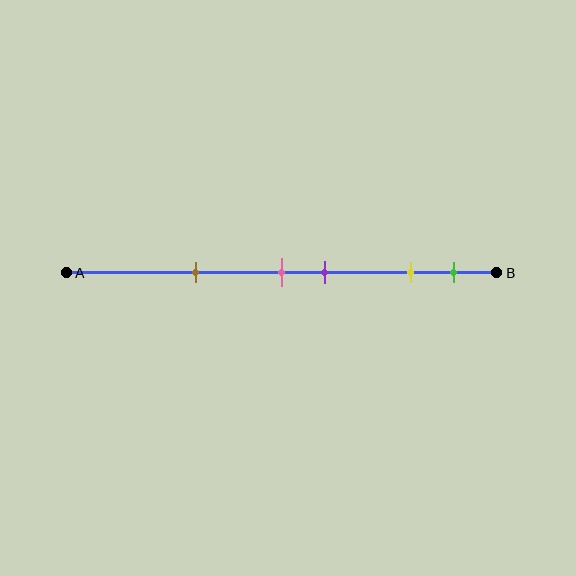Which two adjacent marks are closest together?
The pink and purple marks are the closest adjacent pair.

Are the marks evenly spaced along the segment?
No, the marks are not evenly spaced.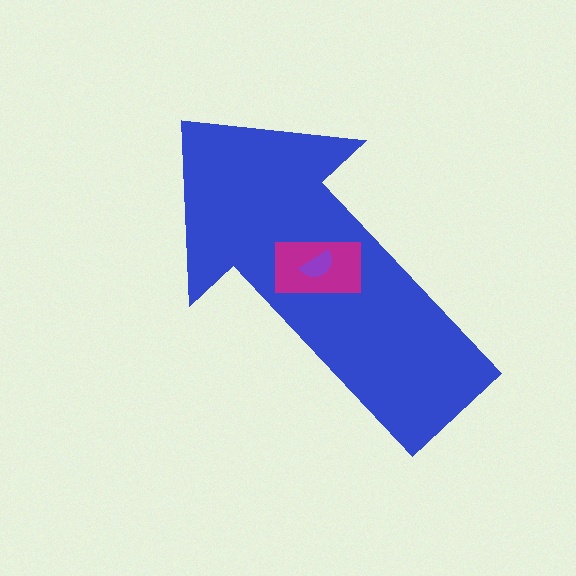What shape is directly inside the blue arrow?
The magenta rectangle.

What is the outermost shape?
The blue arrow.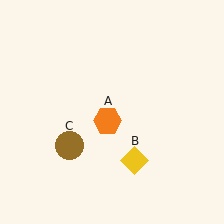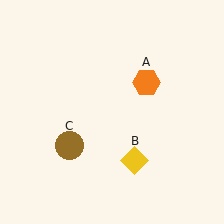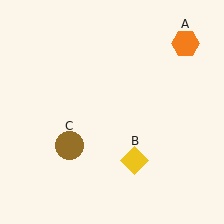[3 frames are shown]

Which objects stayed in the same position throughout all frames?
Yellow diamond (object B) and brown circle (object C) remained stationary.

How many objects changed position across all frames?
1 object changed position: orange hexagon (object A).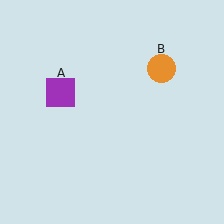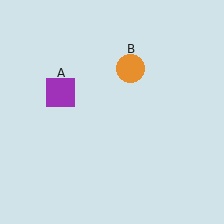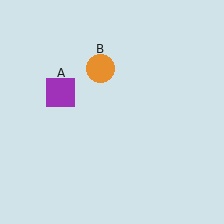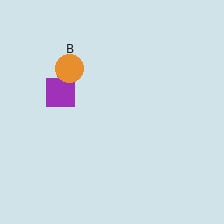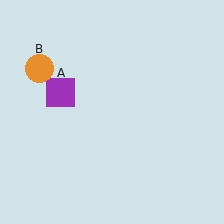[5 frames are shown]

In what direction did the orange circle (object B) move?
The orange circle (object B) moved left.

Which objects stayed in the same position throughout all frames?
Purple square (object A) remained stationary.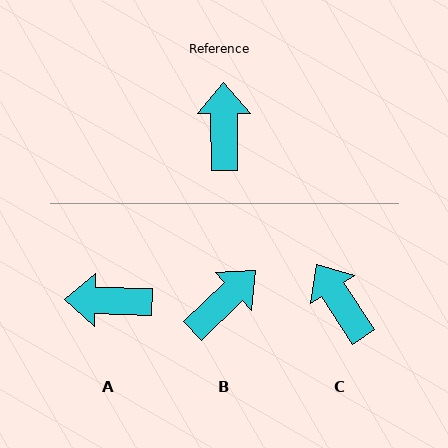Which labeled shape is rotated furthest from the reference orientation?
A, about 88 degrees away.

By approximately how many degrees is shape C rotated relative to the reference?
Approximately 33 degrees counter-clockwise.